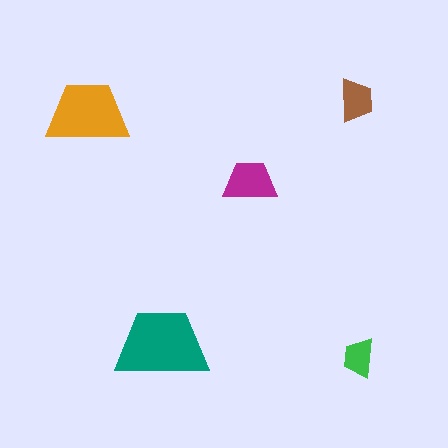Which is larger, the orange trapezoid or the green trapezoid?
The orange one.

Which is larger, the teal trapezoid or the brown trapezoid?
The teal one.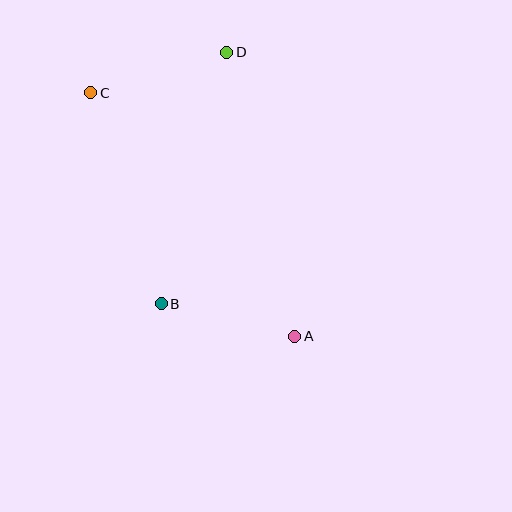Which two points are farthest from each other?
Points A and C are farthest from each other.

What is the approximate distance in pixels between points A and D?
The distance between A and D is approximately 292 pixels.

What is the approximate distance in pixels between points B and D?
The distance between B and D is approximately 260 pixels.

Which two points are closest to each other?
Points A and B are closest to each other.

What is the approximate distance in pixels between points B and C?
The distance between B and C is approximately 223 pixels.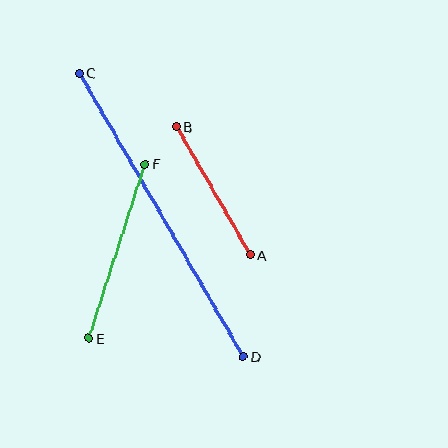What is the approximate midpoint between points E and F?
The midpoint is at approximately (117, 251) pixels.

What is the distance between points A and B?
The distance is approximately 148 pixels.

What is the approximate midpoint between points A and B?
The midpoint is at approximately (213, 191) pixels.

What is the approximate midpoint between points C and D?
The midpoint is at approximately (161, 215) pixels.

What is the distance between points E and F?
The distance is approximately 183 pixels.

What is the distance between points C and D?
The distance is approximately 327 pixels.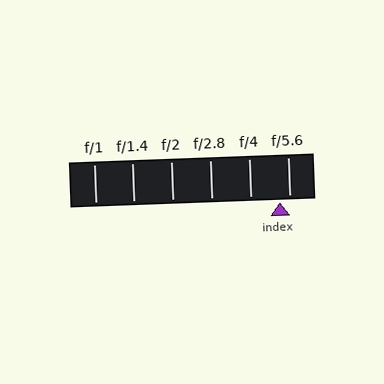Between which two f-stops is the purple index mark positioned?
The index mark is between f/4 and f/5.6.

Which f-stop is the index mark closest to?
The index mark is closest to f/5.6.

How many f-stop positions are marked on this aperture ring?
There are 6 f-stop positions marked.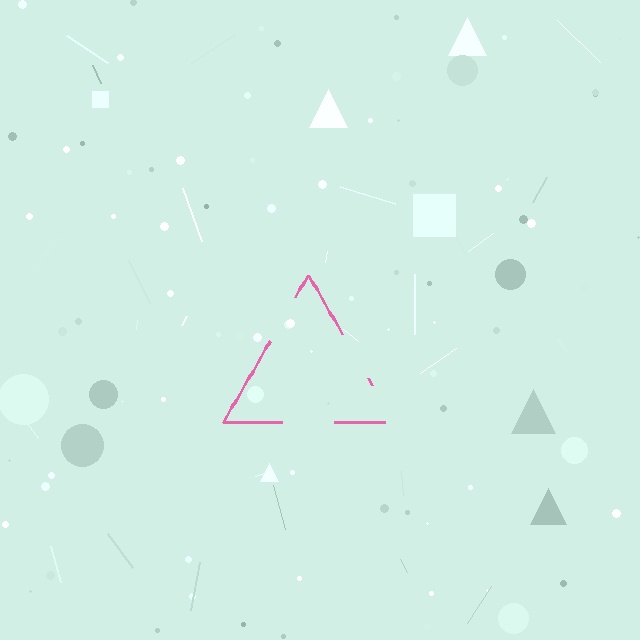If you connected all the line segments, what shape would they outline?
They would outline a triangle.